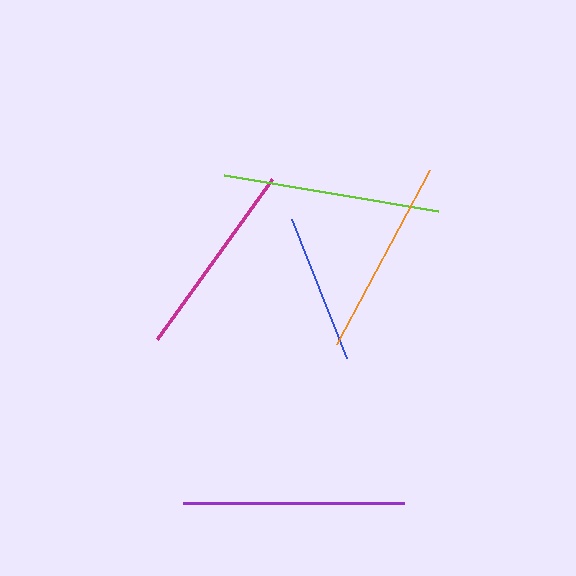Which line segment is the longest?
The purple line is the longest at approximately 221 pixels.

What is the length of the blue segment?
The blue segment is approximately 149 pixels long.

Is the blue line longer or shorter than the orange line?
The orange line is longer than the blue line.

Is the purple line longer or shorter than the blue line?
The purple line is longer than the blue line.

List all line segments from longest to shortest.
From longest to shortest: purple, lime, magenta, orange, blue.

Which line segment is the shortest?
The blue line is the shortest at approximately 149 pixels.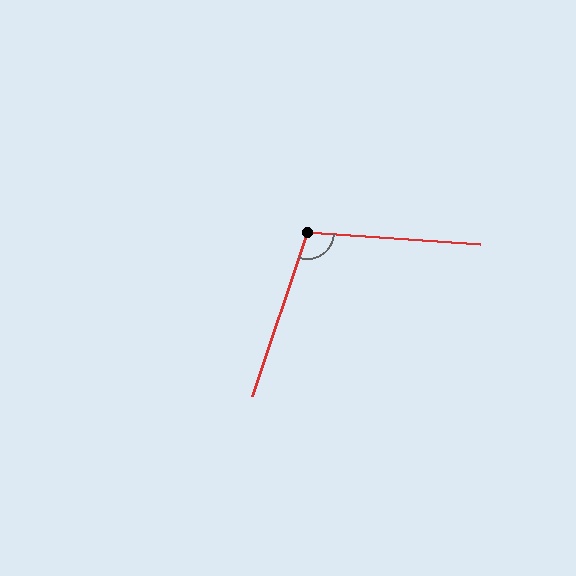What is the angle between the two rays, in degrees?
Approximately 105 degrees.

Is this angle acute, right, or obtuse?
It is obtuse.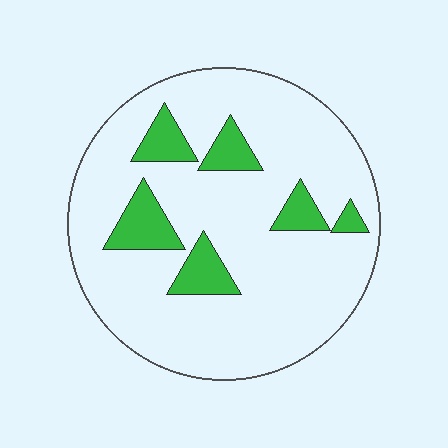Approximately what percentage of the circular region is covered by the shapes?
Approximately 15%.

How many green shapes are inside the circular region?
6.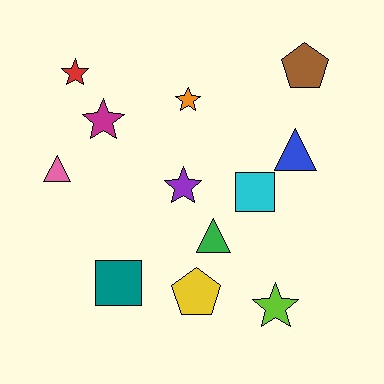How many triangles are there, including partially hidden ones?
There are 3 triangles.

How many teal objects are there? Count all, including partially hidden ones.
There is 1 teal object.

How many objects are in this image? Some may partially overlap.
There are 12 objects.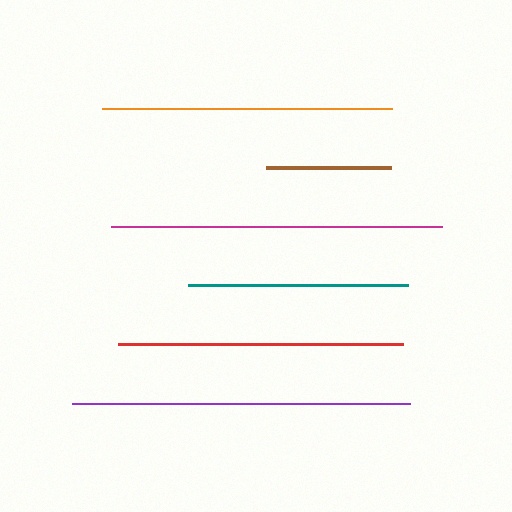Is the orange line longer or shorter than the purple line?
The purple line is longer than the orange line.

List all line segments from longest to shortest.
From longest to shortest: purple, magenta, orange, red, teal, brown.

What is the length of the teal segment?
The teal segment is approximately 220 pixels long.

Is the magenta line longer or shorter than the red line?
The magenta line is longer than the red line.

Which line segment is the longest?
The purple line is the longest at approximately 338 pixels.